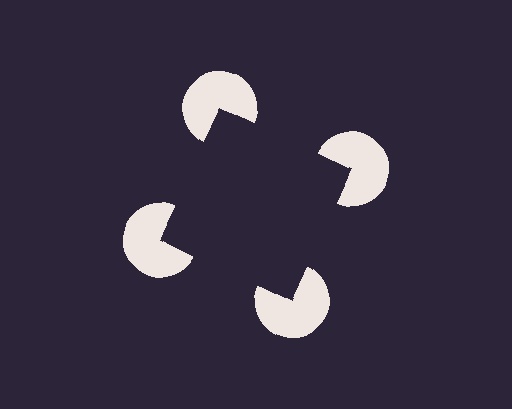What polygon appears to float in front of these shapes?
An illusory square — its edges are inferred from the aligned wedge cuts in the pac-man discs, not physically drawn.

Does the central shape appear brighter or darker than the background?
It typically appears slightly darker than the background, even though no actual brightness change is drawn.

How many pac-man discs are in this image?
There are 4 — one at each vertex of the illusory square.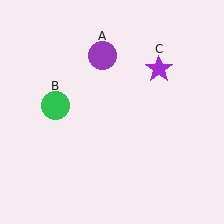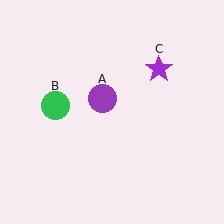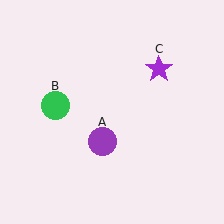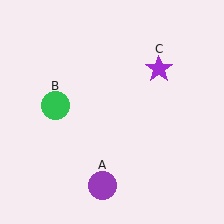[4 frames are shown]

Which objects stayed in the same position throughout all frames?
Green circle (object B) and purple star (object C) remained stationary.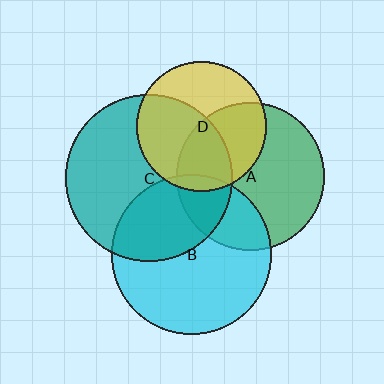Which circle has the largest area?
Circle C (teal).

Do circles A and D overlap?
Yes.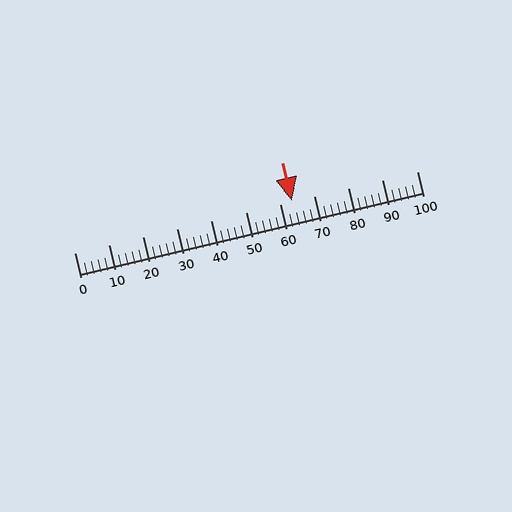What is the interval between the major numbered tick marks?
The major tick marks are spaced 10 units apart.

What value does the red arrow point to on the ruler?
The red arrow points to approximately 63.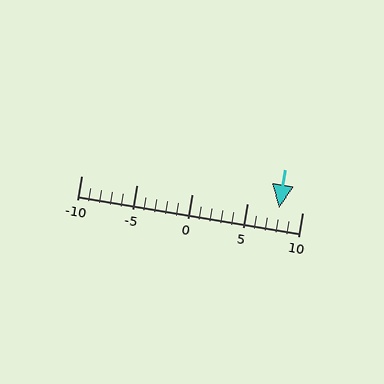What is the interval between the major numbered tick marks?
The major tick marks are spaced 5 units apart.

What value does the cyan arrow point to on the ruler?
The cyan arrow points to approximately 8.